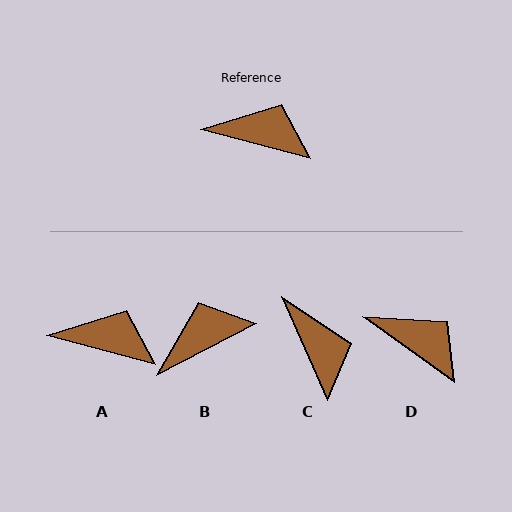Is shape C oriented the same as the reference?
No, it is off by about 52 degrees.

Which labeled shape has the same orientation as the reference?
A.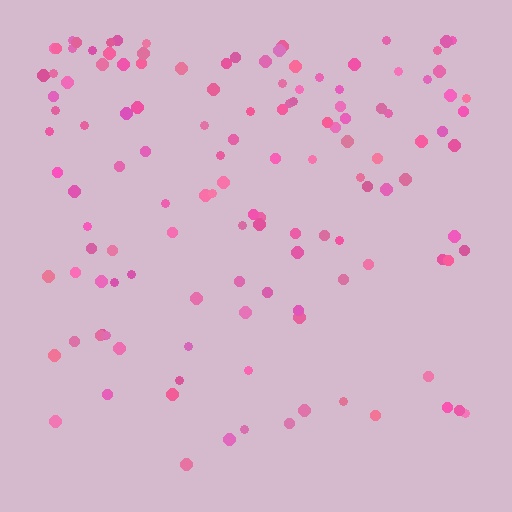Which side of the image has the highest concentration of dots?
The top.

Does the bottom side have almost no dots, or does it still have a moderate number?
Still a moderate number, just noticeably fewer than the top.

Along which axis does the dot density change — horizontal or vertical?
Vertical.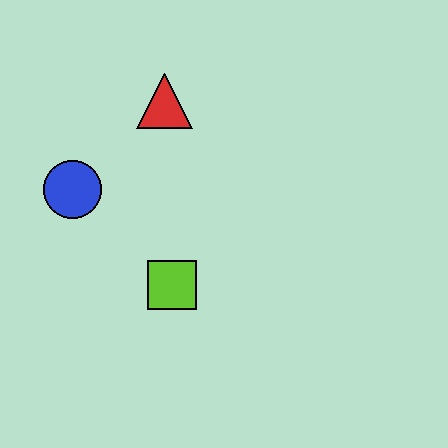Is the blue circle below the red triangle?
Yes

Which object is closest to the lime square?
The blue circle is closest to the lime square.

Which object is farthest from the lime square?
The red triangle is farthest from the lime square.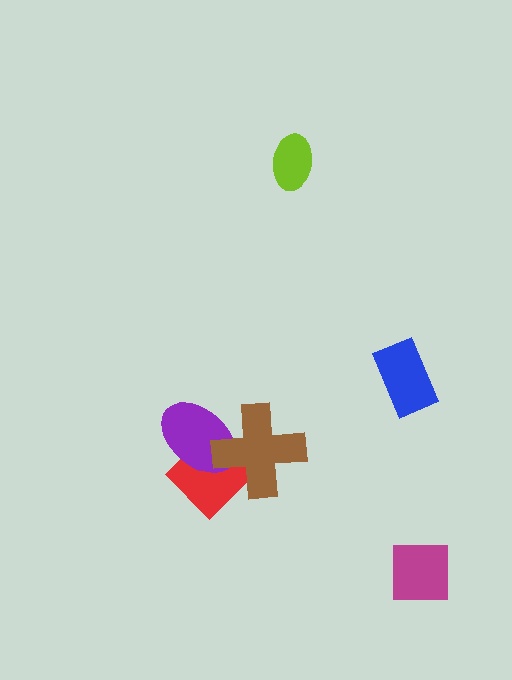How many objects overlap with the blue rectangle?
0 objects overlap with the blue rectangle.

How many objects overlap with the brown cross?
2 objects overlap with the brown cross.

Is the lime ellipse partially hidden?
No, no other shape covers it.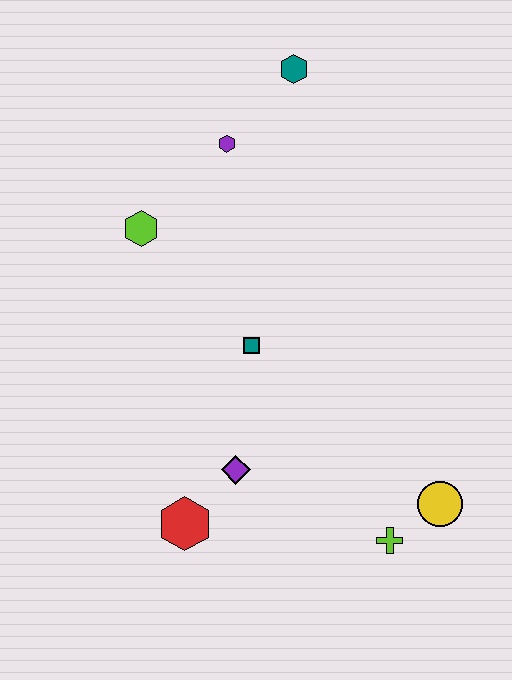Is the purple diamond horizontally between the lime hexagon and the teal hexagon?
Yes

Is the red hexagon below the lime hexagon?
Yes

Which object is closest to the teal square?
The purple diamond is closest to the teal square.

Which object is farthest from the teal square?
The teal hexagon is farthest from the teal square.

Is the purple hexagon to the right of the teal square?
No